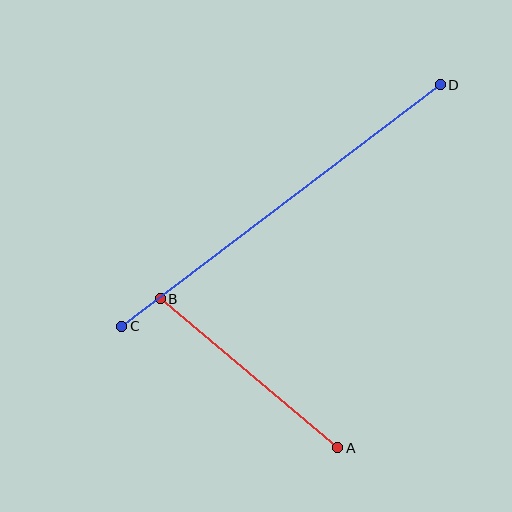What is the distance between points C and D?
The distance is approximately 400 pixels.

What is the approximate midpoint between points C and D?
The midpoint is at approximately (281, 205) pixels.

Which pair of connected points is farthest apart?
Points C and D are farthest apart.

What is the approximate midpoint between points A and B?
The midpoint is at approximately (249, 373) pixels.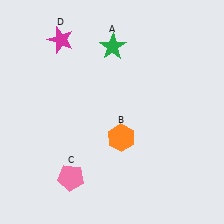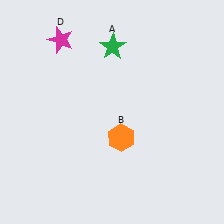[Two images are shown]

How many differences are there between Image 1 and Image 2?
There is 1 difference between the two images.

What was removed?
The pink pentagon (C) was removed in Image 2.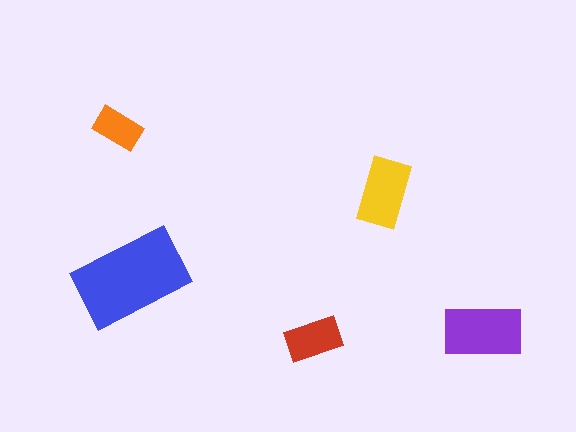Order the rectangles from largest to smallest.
the blue one, the purple one, the yellow one, the red one, the orange one.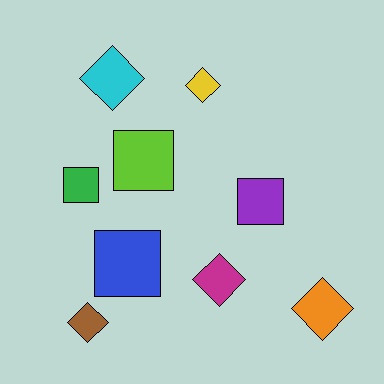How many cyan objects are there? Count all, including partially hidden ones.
There is 1 cyan object.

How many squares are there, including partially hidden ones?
There are 4 squares.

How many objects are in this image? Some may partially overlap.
There are 9 objects.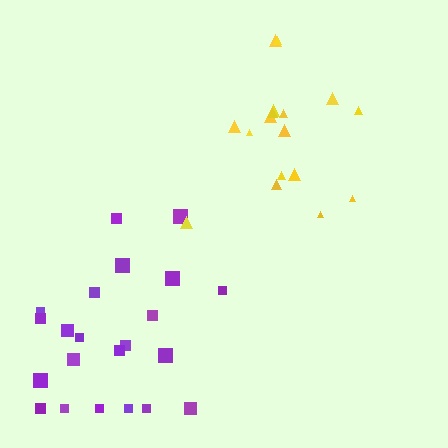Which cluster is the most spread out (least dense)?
Yellow.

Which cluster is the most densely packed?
Purple.